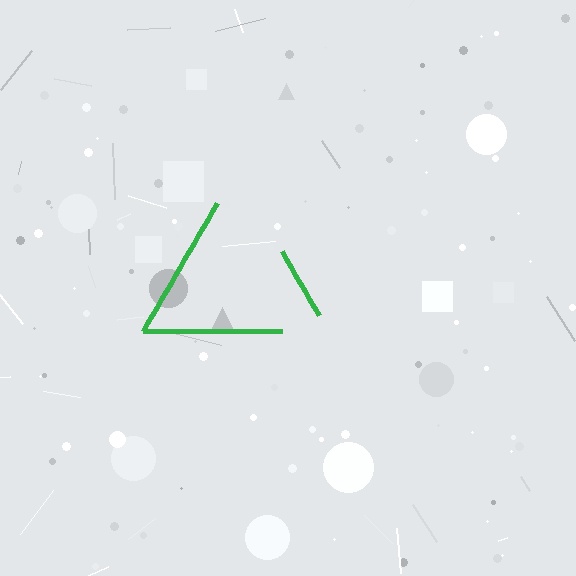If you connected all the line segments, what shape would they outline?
They would outline a triangle.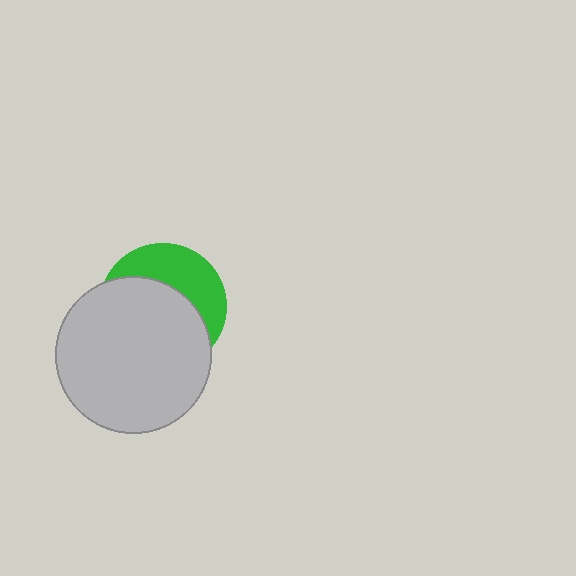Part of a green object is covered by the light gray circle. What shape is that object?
It is a circle.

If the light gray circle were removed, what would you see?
You would see the complete green circle.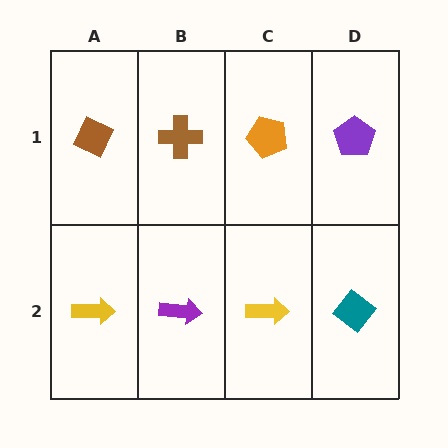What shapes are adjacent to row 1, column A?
A yellow arrow (row 2, column A), a brown cross (row 1, column B).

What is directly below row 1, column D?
A teal diamond.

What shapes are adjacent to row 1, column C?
A yellow arrow (row 2, column C), a brown cross (row 1, column B), a purple pentagon (row 1, column D).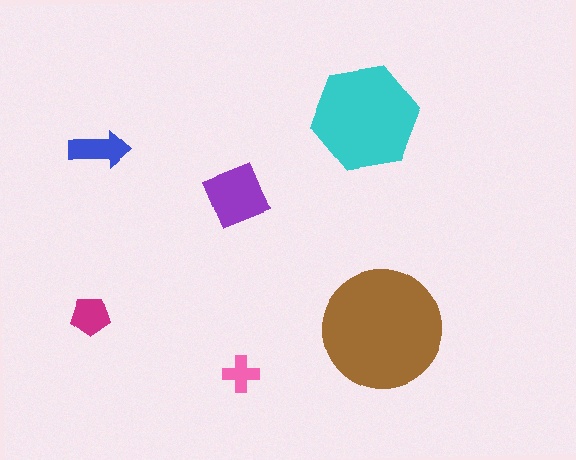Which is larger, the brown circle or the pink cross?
The brown circle.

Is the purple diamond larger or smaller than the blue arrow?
Larger.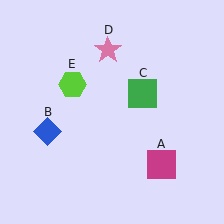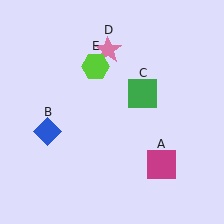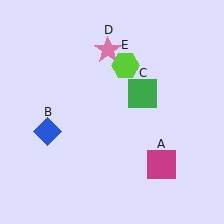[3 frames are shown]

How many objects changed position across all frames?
1 object changed position: lime hexagon (object E).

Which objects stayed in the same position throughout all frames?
Magenta square (object A) and blue diamond (object B) and green square (object C) and pink star (object D) remained stationary.